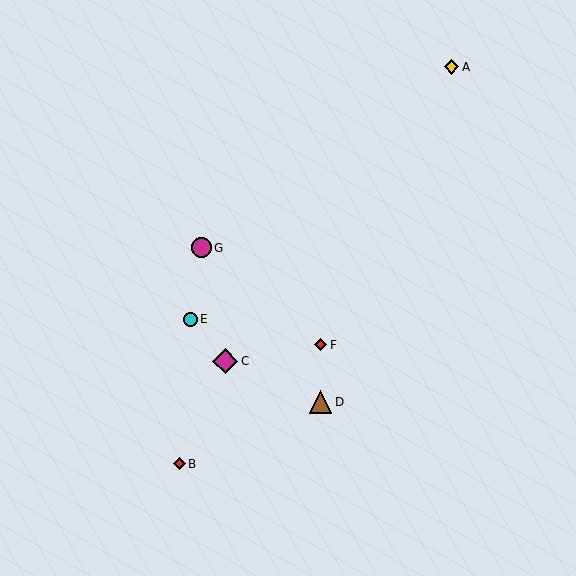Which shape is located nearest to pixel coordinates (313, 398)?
The brown triangle (labeled D) at (320, 402) is nearest to that location.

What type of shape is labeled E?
Shape E is a cyan circle.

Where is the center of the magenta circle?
The center of the magenta circle is at (201, 248).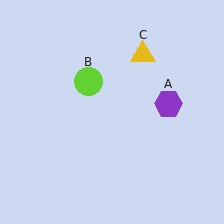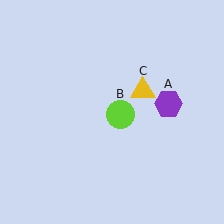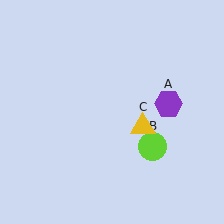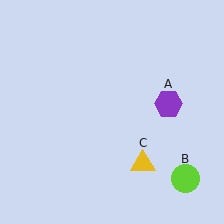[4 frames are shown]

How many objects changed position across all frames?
2 objects changed position: lime circle (object B), yellow triangle (object C).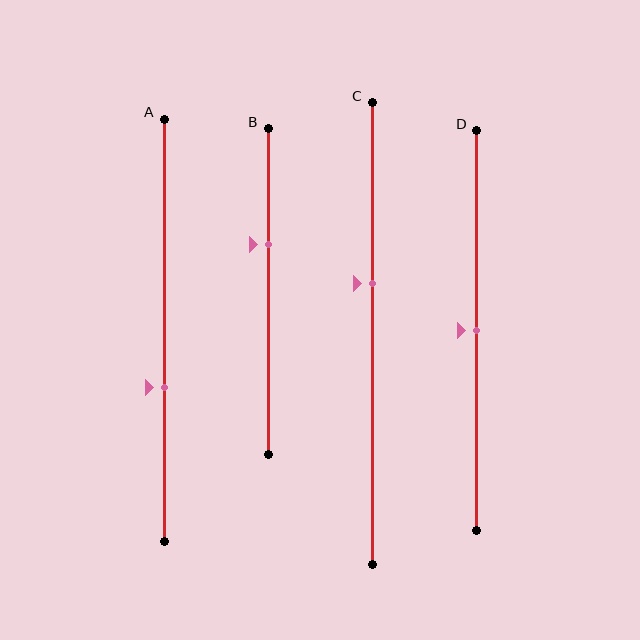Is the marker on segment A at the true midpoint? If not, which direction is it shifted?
No, the marker on segment A is shifted downward by about 14% of the segment length.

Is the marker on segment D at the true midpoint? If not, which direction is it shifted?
Yes, the marker on segment D is at the true midpoint.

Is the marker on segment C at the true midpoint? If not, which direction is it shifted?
No, the marker on segment C is shifted upward by about 11% of the segment length.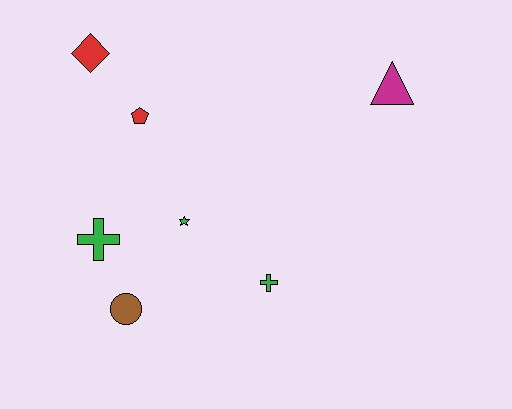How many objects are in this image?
There are 7 objects.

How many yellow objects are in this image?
There are no yellow objects.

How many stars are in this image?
There is 1 star.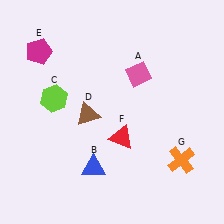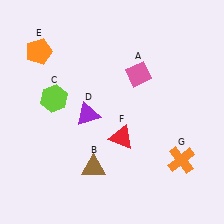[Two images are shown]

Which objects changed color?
B changed from blue to brown. D changed from brown to purple. E changed from magenta to orange.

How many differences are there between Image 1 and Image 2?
There are 3 differences between the two images.